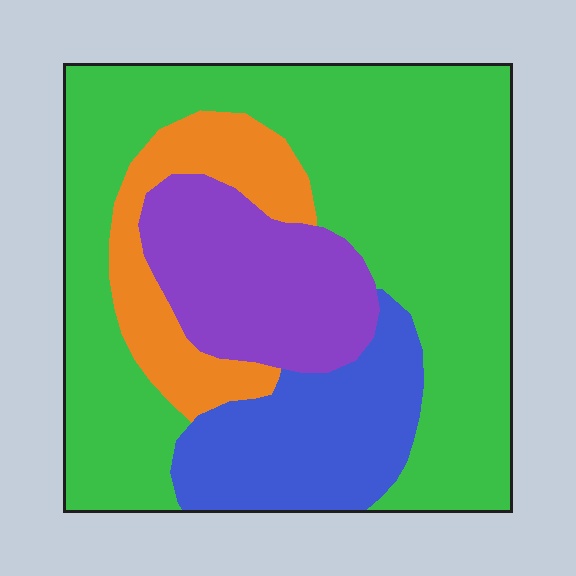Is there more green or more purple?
Green.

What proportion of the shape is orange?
Orange takes up about one eighth (1/8) of the shape.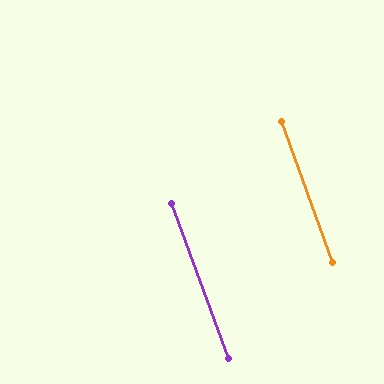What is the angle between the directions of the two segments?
Approximately 1 degree.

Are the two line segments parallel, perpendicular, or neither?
Parallel — their directions differ by only 0.5°.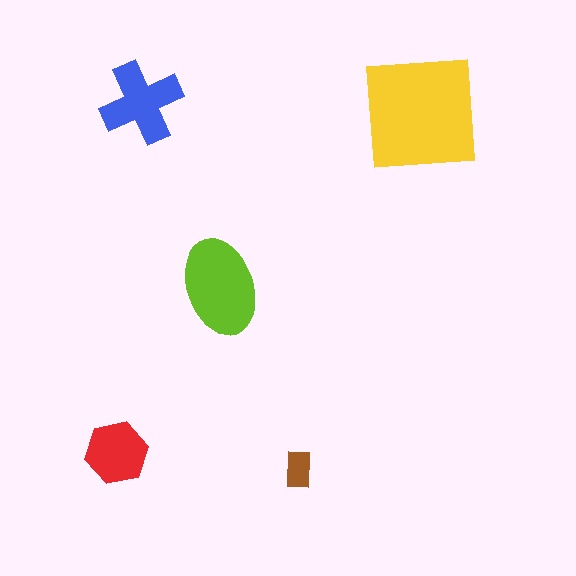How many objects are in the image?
There are 5 objects in the image.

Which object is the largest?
The yellow square.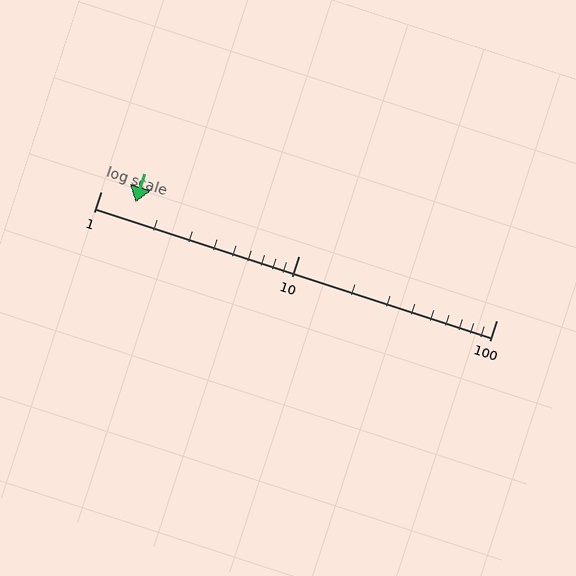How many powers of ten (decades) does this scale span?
The scale spans 2 decades, from 1 to 100.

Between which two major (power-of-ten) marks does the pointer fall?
The pointer is between 1 and 10.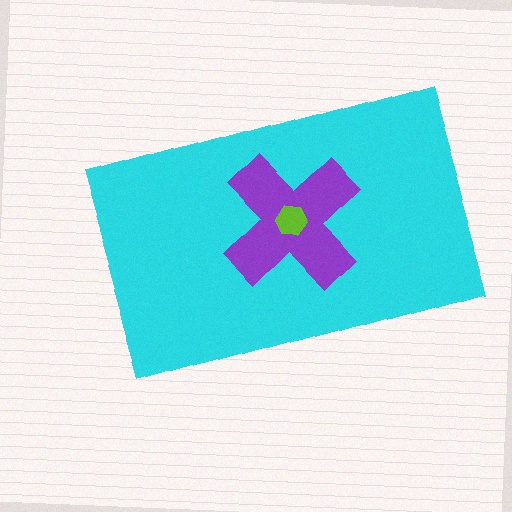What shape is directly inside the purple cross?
The lime hexagon.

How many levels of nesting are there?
3.